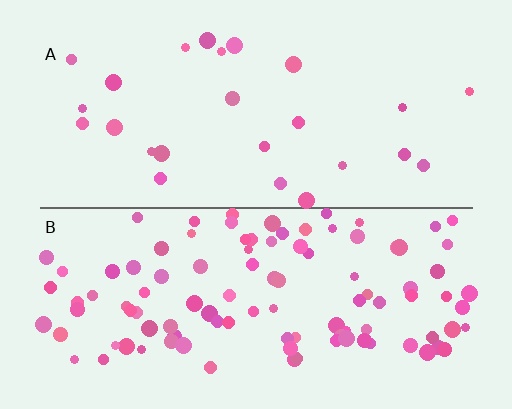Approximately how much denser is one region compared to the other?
Approximately 4.1× — region B over region A.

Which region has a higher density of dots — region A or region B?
B (the bottom).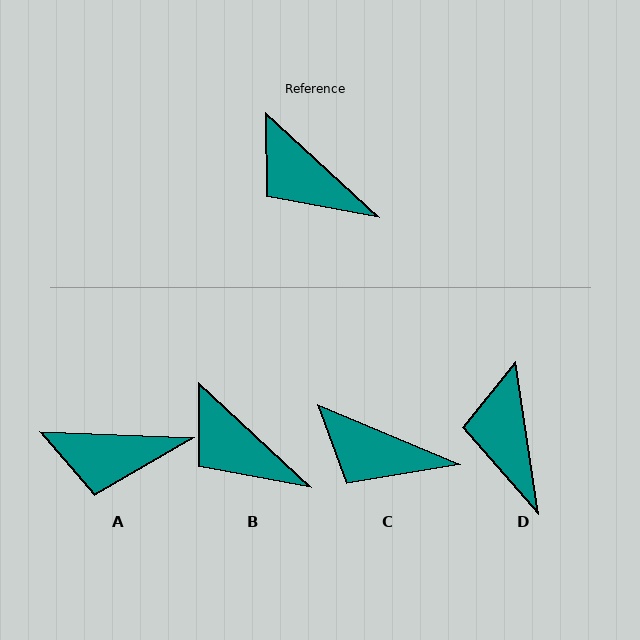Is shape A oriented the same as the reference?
No, it is off by about 41 degrees.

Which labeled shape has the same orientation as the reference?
B.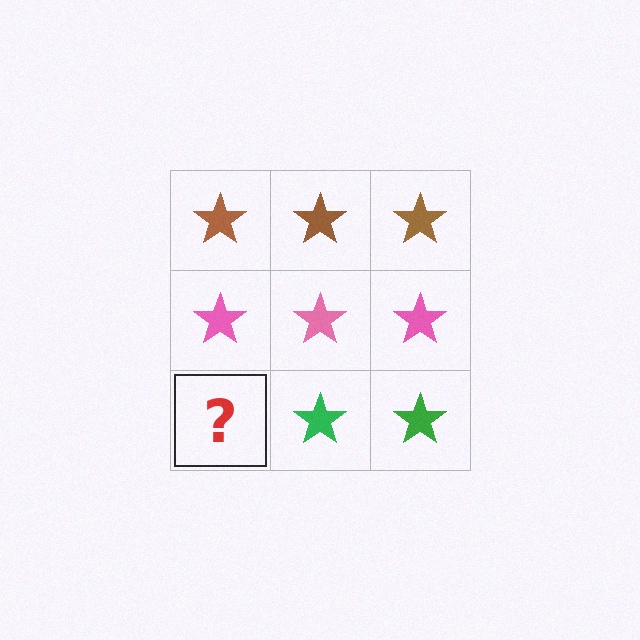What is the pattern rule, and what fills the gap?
The rule is that each row has a consistent color. The gap should be filled with a green star.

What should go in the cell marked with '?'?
The missing cell should contain a green star.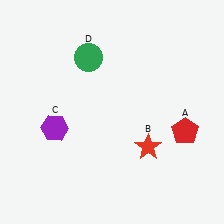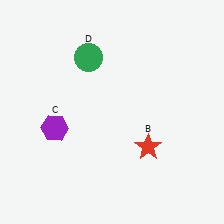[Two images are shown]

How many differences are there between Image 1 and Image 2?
There is 1 difference between the two images.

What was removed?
The red pentagon (A) was removed in Image 2.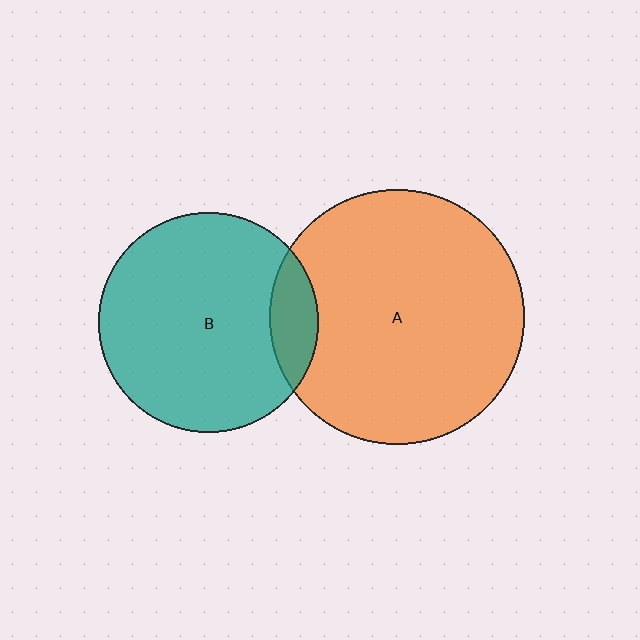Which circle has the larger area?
Circle A (orange).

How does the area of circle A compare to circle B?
Approximately 1.4 times.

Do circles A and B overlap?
Yes.